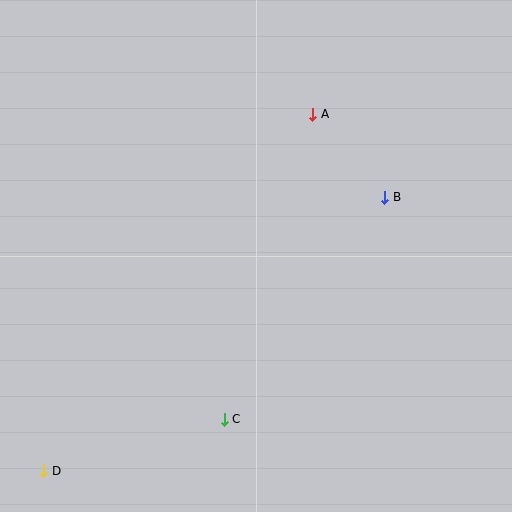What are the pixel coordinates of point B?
Point B is at (384, 197).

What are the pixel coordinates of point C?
Point C is at (224, 420).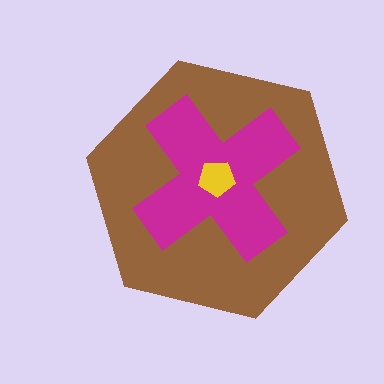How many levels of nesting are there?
3.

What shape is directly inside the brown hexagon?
The magenta cross.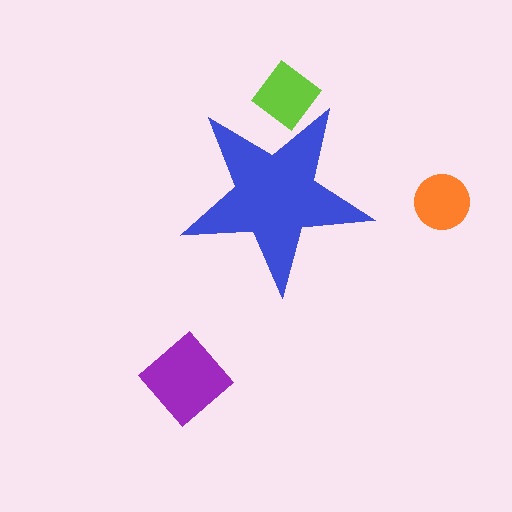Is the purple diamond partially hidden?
No, the purple diamond is fully visible.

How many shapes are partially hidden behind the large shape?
1 shape is partially hidden.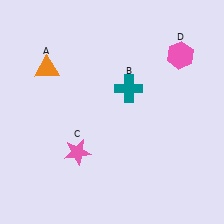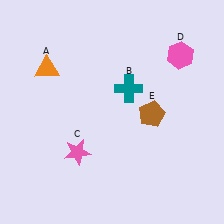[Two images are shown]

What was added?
A brown pentagon (E) was added in Image 2.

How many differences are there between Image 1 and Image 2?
There is 1 difference between the two images.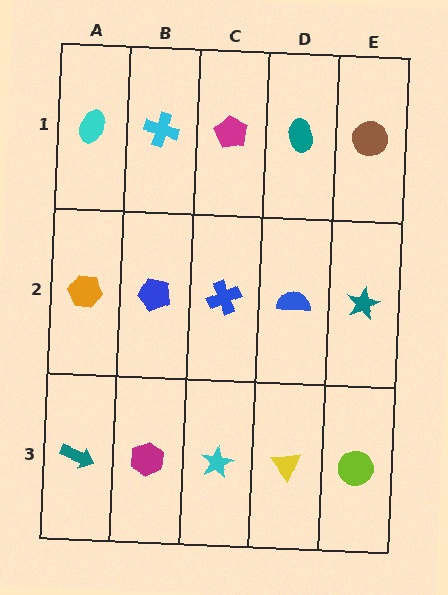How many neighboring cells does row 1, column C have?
3.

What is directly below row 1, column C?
A blue cross.